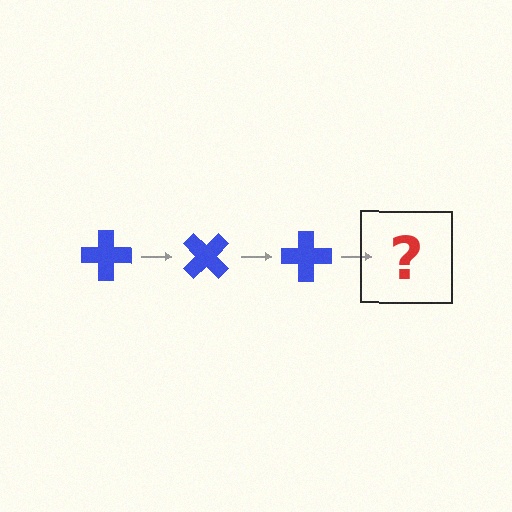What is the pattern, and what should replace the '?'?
The pattern is that the cross rotates 45 degrees each step. The '?' should be a blue cross rotated 135 degrees.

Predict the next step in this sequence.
The next step is a blue cross rotated 135 degrees.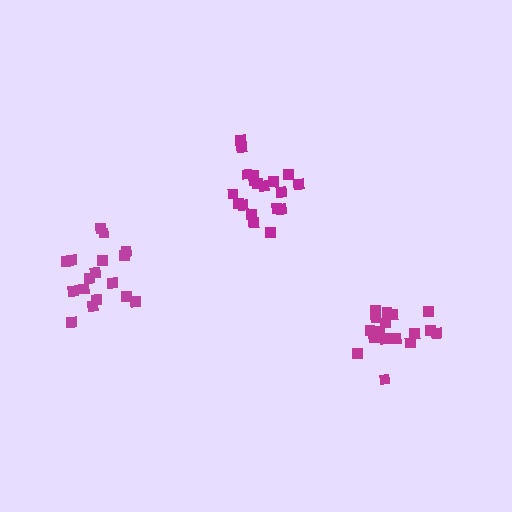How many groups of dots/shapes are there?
There are 3 groups.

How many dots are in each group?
Group 1: 17 dots, Group 2: 17 dots, Group 3: 19 dots (53 total).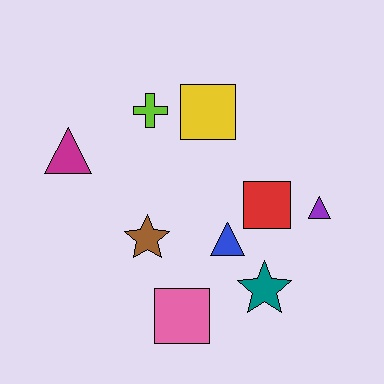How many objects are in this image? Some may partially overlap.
There are 9 objects.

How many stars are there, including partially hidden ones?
There are 2 stars.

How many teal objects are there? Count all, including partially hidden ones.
There is 1 teal object.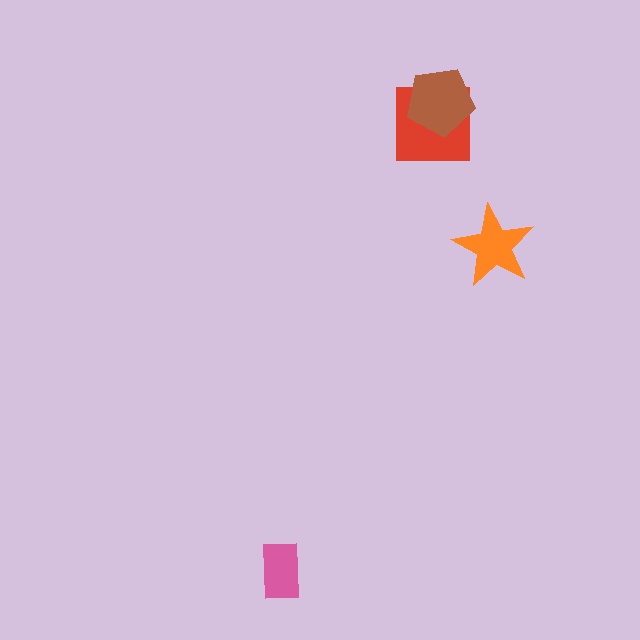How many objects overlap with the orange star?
0 objects overlap with the orange star.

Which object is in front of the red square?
The brown pentagon is in front of the red square.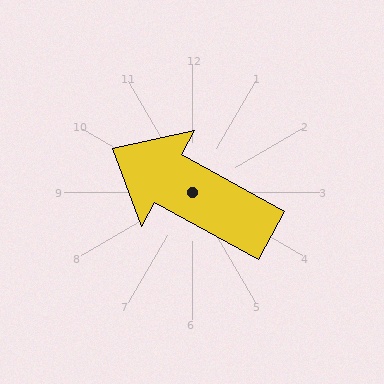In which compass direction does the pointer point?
Northwest.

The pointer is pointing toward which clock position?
Roughly 10 o'clock.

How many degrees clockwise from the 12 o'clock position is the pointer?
Approximately 299 degrees.